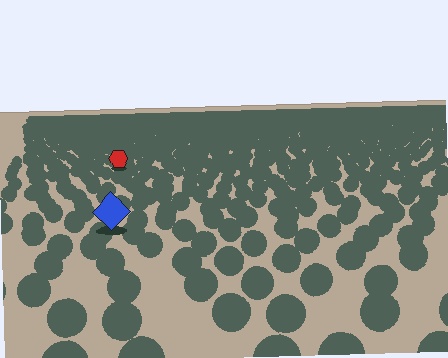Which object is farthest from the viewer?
The red hexagon is farthest from the viewer. It appears smaller and the ground texture around it is denser.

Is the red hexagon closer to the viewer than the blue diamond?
No. The blue diamond is closer — you can tell from the texture gradient: the ground texture is coarser near it.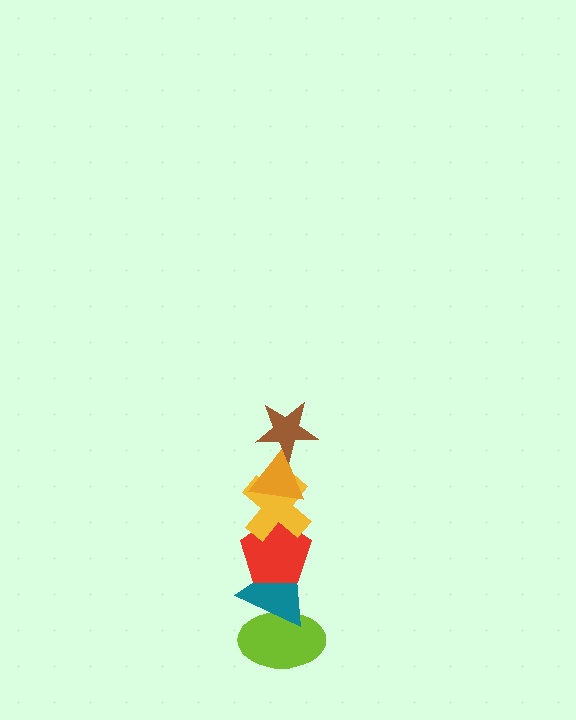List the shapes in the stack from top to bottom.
From top to bottom: the brown star, the orange triangle, the yellow cross, the red pentagon, the teal triangle, the lime ellipse.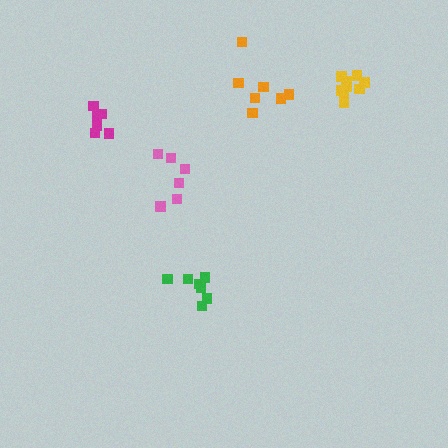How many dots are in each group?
Group 1: 6 dots, Group 2: 9 dots, Group 3: 7 dots, Group 4: 6 dots, Group 5: 7 dots (35 total).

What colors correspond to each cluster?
The clusters are colored: pink, yellow, orange, magenta, green.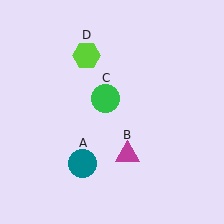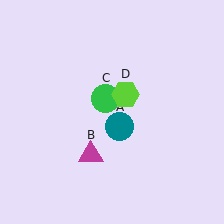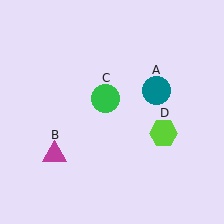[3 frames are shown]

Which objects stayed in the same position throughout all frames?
Green circle (object C) remained stationary.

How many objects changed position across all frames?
3 objects changed position: teal circle (object A), magenta triangle (object B), lime hexagon (object D).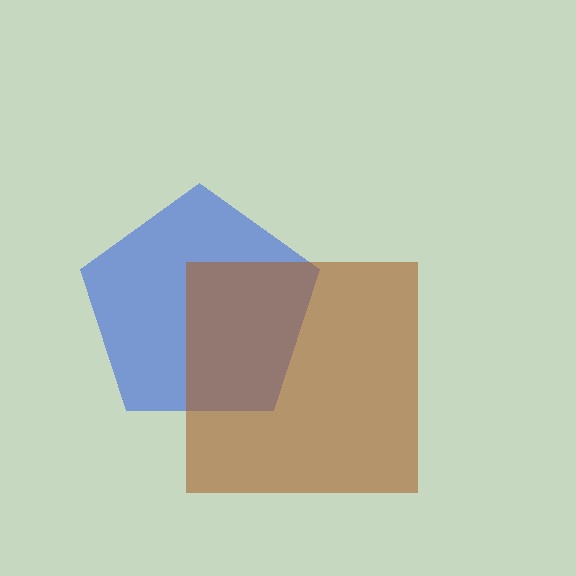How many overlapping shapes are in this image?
There are 2 overlapping shapes in the image.